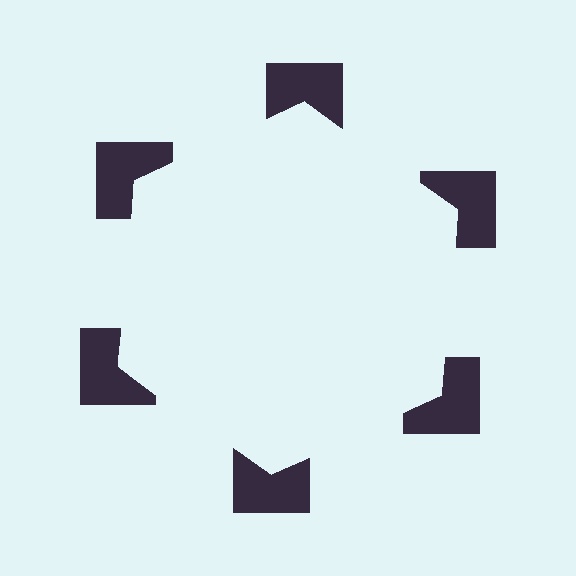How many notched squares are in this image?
There are 6 — one at each vertex of the illusory hexagon.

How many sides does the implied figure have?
6 sides.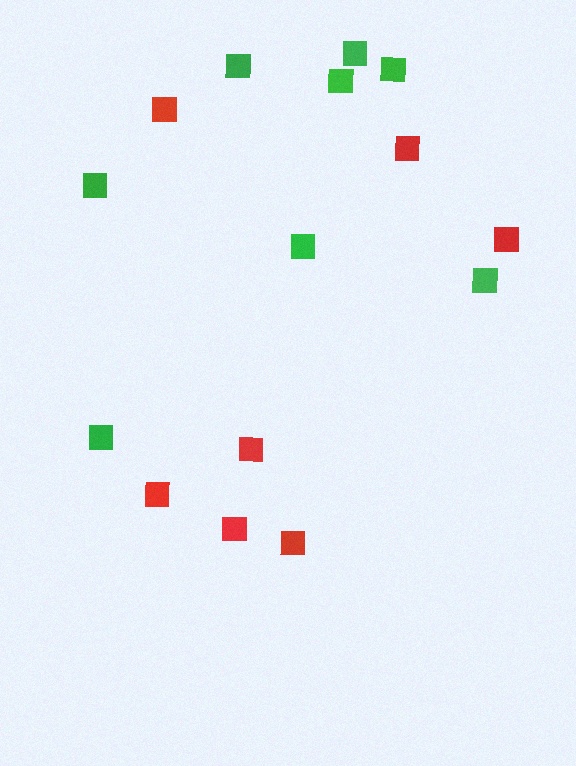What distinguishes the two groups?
There are 2 groups: one group of green squares (8) and one group of red squares (7).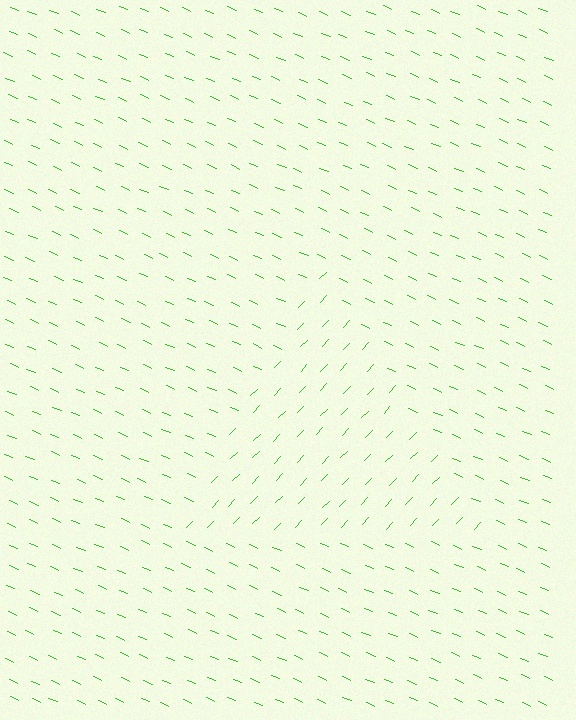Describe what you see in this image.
The image is filled with small green line segments. A triangle region in the image has lines oriented differently from the surrounding lines, creating a visible texture boundary.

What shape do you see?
I see a triangle.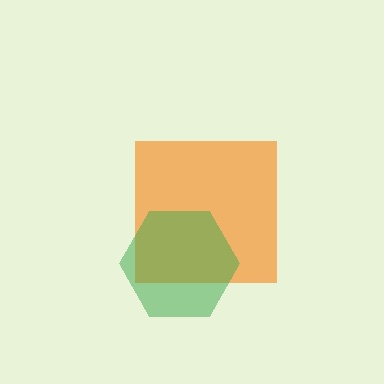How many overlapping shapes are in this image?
There are 2 overlapping shapes in the image.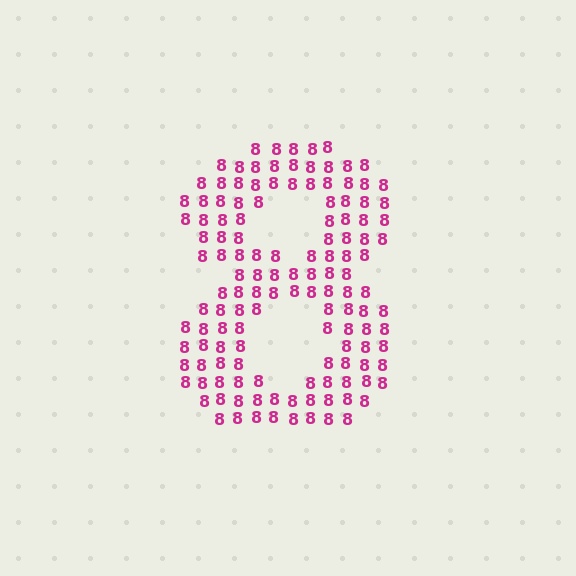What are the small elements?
The small elements are digit 8's.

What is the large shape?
The large shape is the digit 8.